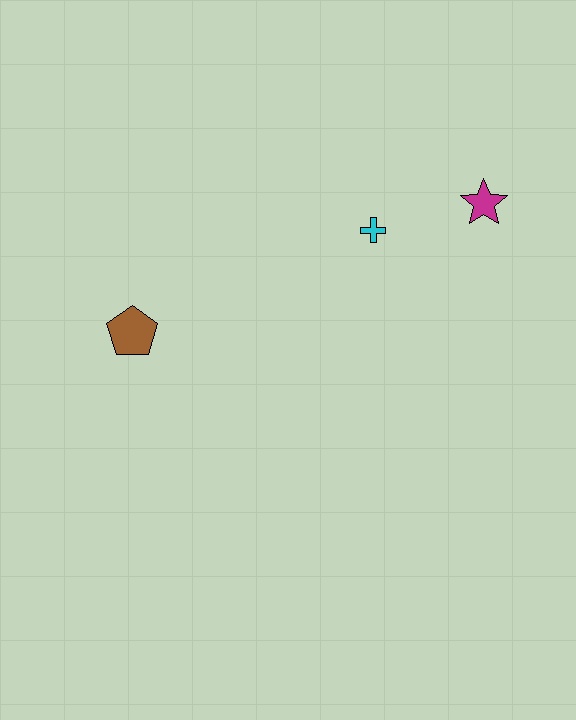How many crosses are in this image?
There is 1 cross.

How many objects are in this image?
There are 3 objects.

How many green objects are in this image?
There are no green objects.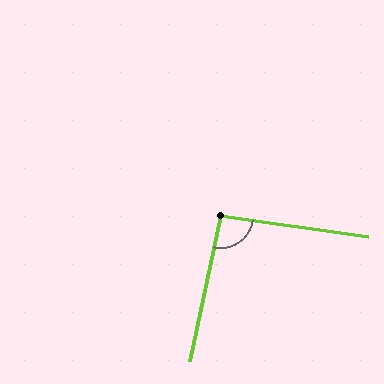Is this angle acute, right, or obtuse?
It is approximately a right angle.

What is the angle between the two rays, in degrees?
Approximately 94 degrees.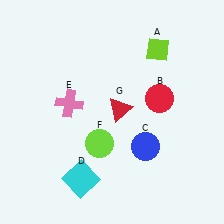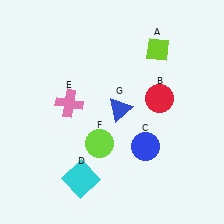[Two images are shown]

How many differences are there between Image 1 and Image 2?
There is 1 difference between the two images.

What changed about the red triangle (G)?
In Image 1, G is red. In Image 2, it changed to blue.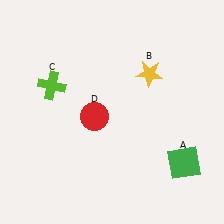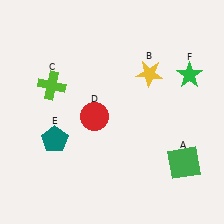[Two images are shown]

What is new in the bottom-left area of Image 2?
A teal pentagon (E) was added in the bottom-left area of Image 2.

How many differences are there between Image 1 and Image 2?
There are 2 differences between the two images.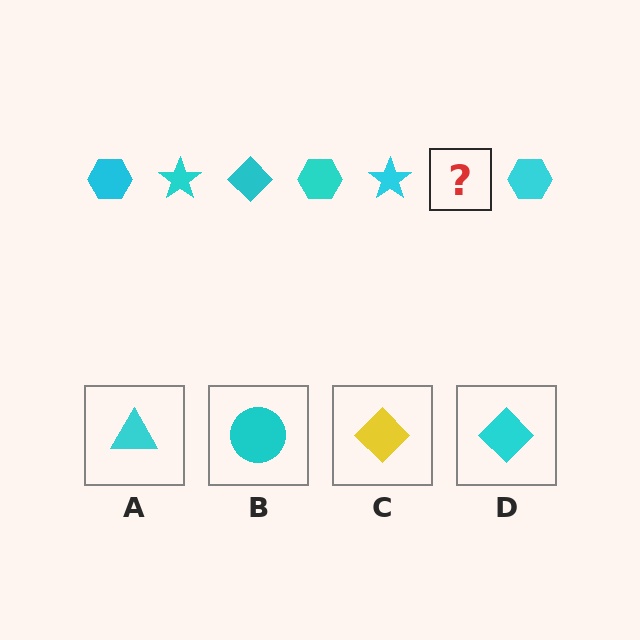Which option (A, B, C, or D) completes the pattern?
D.